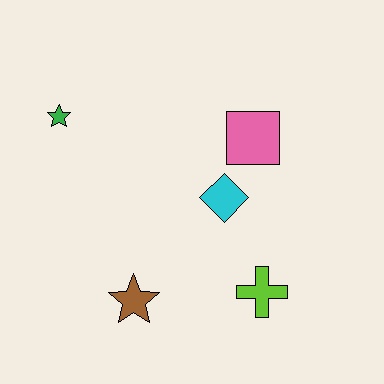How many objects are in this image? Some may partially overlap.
There are 5 objects.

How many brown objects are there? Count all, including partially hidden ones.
There is 1 brown object.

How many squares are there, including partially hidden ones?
There is 1 square.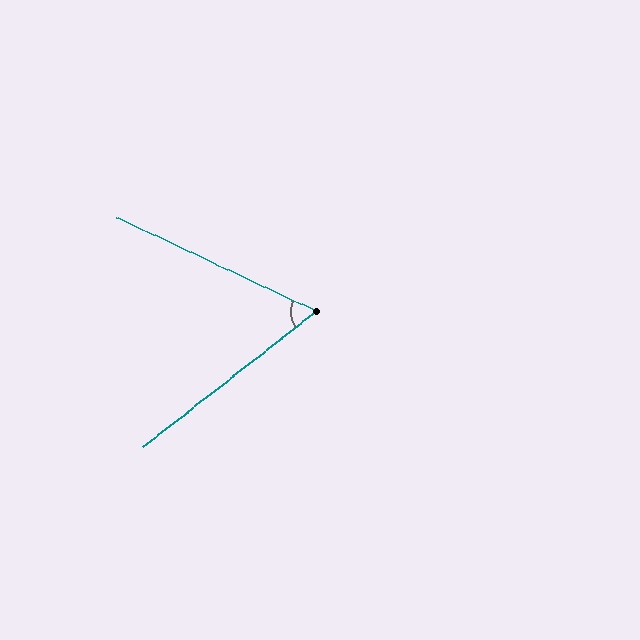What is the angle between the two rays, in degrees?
Approximately 63 degrees.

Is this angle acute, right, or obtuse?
It is acute.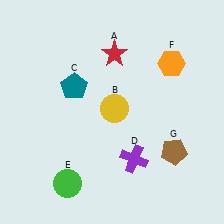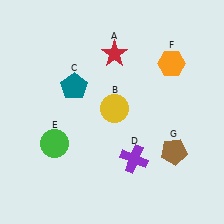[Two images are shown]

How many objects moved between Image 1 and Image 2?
1 object moved between the two images.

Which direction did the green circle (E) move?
The green circle (E) moved up.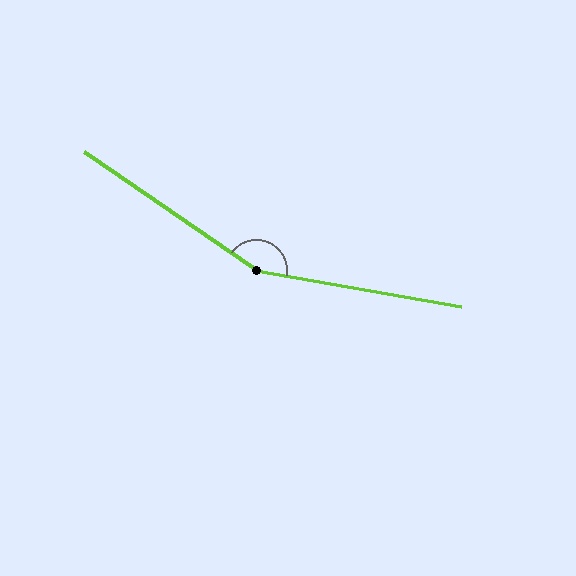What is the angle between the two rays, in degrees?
Approximately 155 degrees.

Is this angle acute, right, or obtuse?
It is obtuse.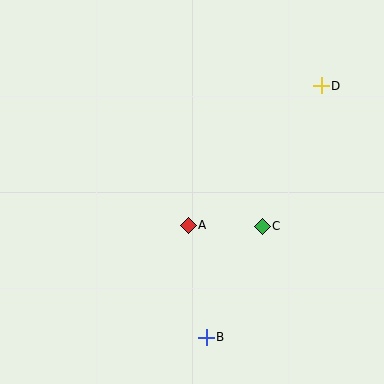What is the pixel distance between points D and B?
The distance between D and B is 276 pixels.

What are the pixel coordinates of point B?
Point B is at (206, 337).